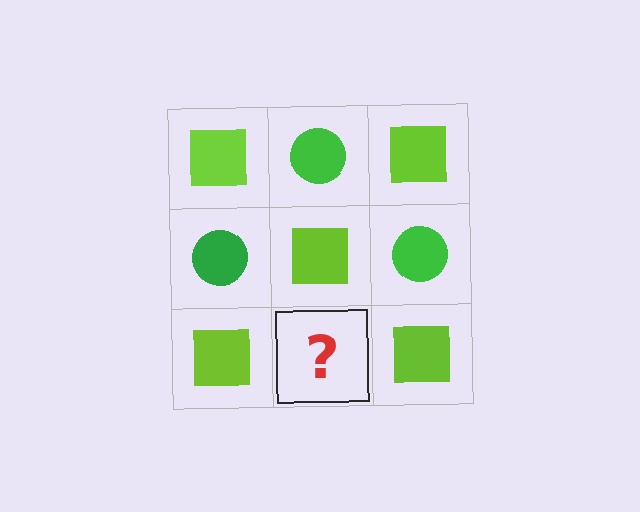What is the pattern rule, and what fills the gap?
The rule is that it alternates lime square and green circle in a checkerboard pattern. The gap should be filled with a green circle.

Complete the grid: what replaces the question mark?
The question mark should be replaced with a green circle.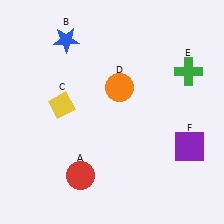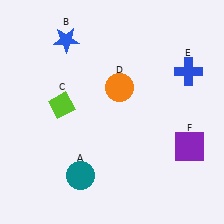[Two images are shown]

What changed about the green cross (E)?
In Image 1, E is green. In Image 2, it changed to blue.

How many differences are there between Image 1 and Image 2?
There are 3 differences between the two images.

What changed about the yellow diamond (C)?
In Image 1, C is yellow. In Image 2, it changed to lime.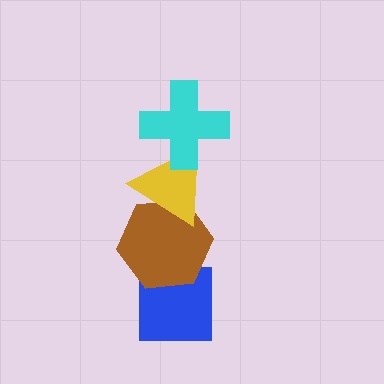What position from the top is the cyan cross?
The cyan cross is 1st from the top.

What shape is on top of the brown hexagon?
The yellow triangle is on top of the brown hexagon.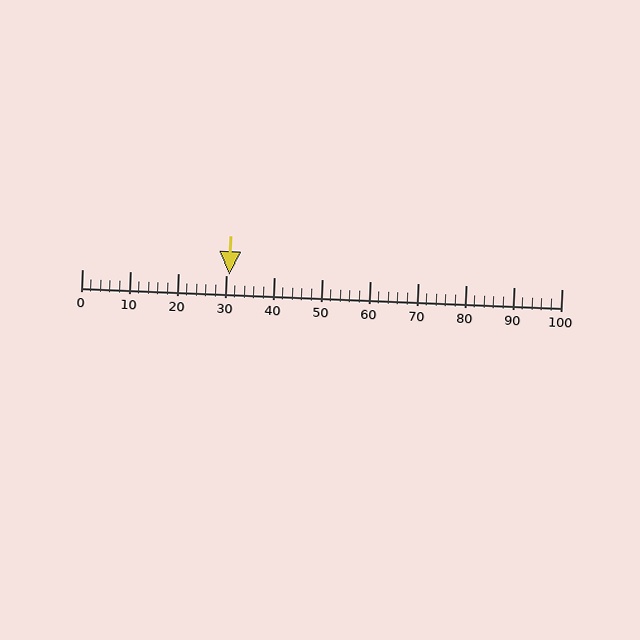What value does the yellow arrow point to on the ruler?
The yellow arrow points to approximately 31.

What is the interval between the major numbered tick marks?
The major tick marks are spaced 10 units apart.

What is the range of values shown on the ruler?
The ruler shows values from 0 to 100.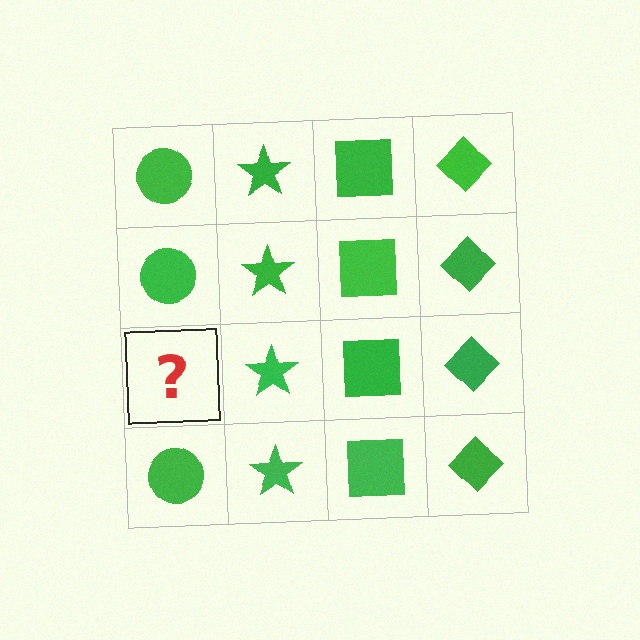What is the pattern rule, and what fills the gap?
The rule is that each column has a consistent shape. The gap should be filled with a green circle.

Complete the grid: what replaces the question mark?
The question mark should be replaced with a green circle.